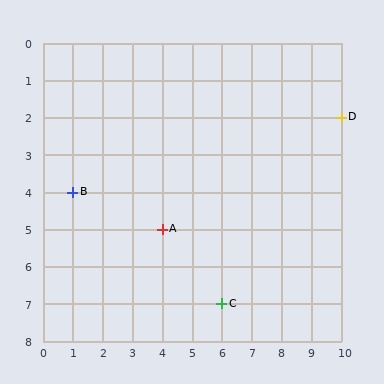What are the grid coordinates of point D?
Point D is at grid coordinates (10, 2).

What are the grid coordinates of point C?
Point C is at grid coordinates (6, 7).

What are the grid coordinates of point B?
Point B is at grid coordinates (1, 4).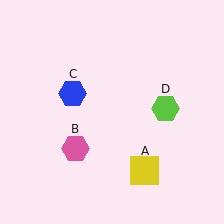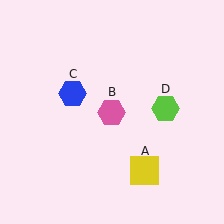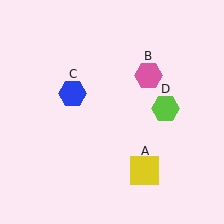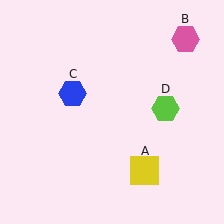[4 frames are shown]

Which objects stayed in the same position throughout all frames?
Yellow square (object A) and blue hexagon (object C) and lime hexagon (object D) remained stationary.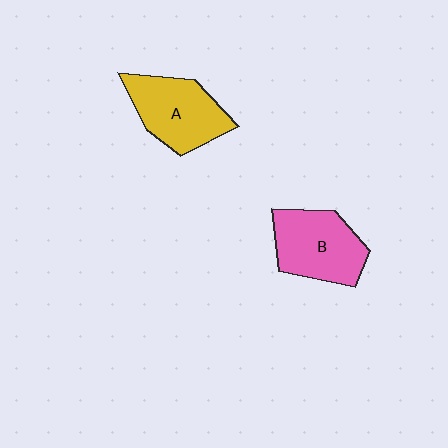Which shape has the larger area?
Shape B (pink).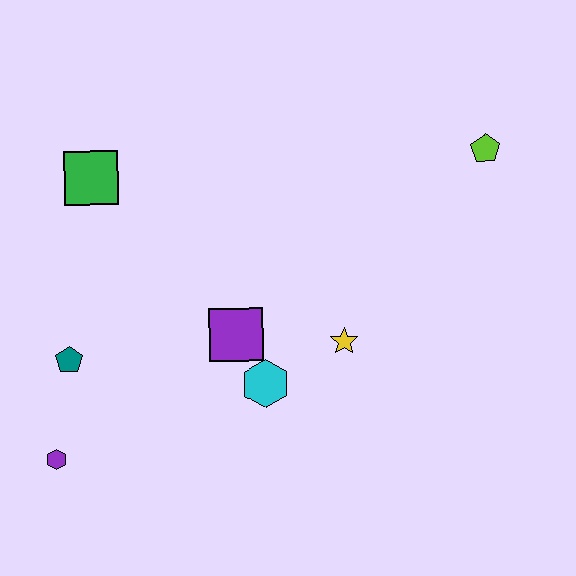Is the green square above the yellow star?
Yes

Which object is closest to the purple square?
The cyan hexagon is closest to the purple square.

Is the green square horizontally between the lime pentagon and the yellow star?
No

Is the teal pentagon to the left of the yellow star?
Yes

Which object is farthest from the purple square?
The lime pentagon is farthest from the purple square.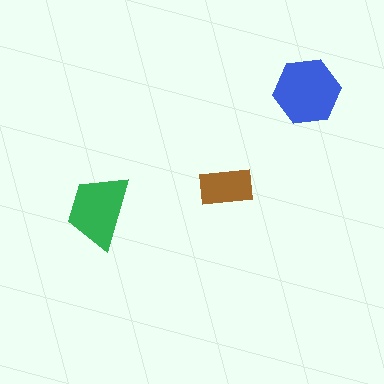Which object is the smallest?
The brown rectangle.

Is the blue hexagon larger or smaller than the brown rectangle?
Larger.